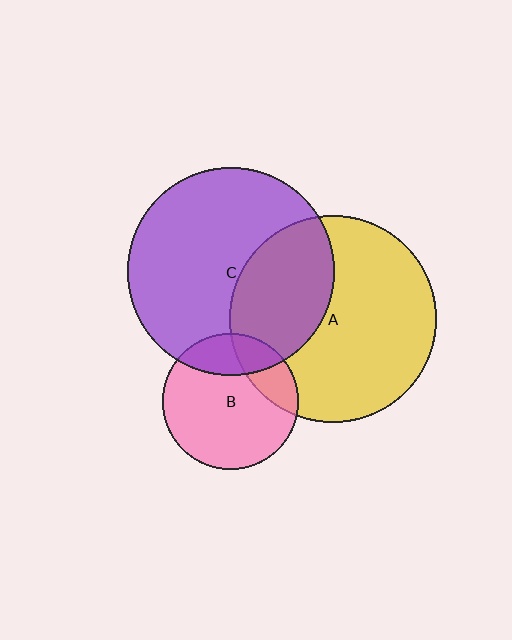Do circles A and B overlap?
Yes.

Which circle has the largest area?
Circle C (purple).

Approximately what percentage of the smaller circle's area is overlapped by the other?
Approximately 20%.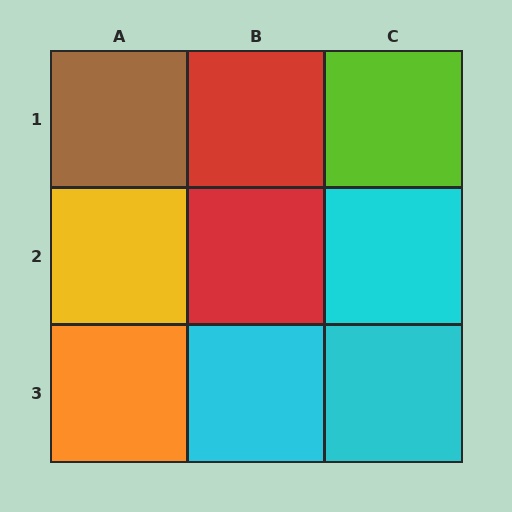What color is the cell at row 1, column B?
Red.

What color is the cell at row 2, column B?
Red.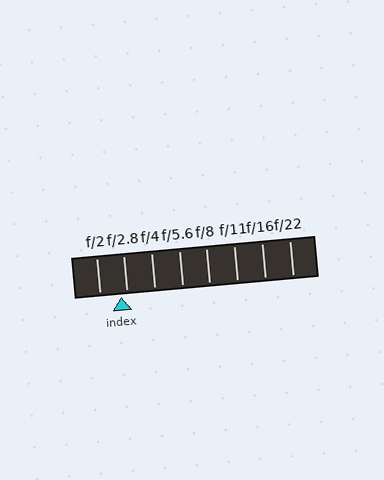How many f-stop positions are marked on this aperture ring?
There are 8 f-stop positions marked.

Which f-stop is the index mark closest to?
The index mark is closest to f/2.8.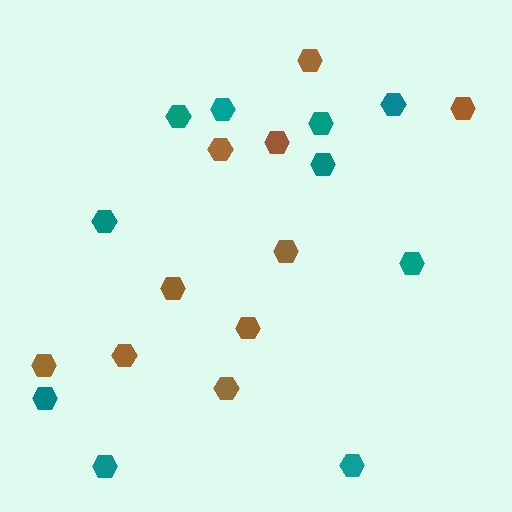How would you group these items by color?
There are 2 groups: one group of brown hexagons (10) and one group of teal hexagons (10).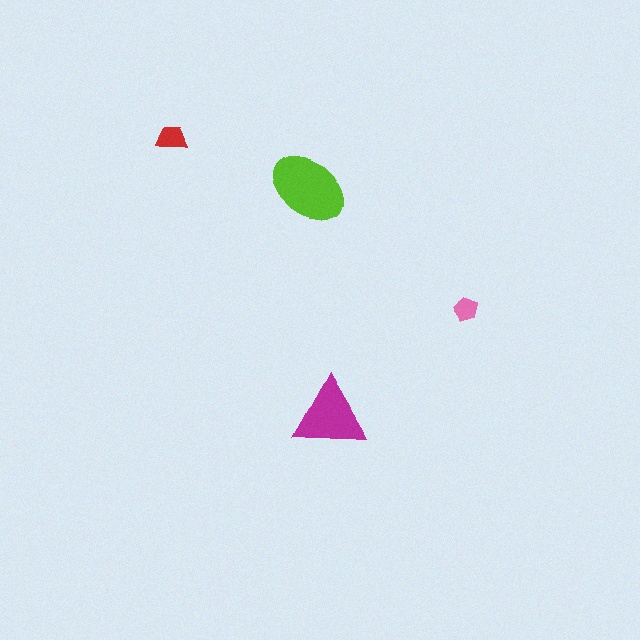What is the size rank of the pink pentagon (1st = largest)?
4th.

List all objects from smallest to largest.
The pink pentagon, the red trapezoid, the magenta triangle, the lime ellipse.